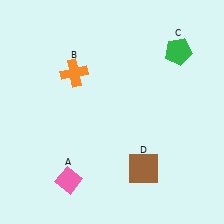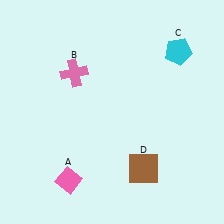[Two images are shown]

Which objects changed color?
B changed from orange to pink. C changed from green to cyan.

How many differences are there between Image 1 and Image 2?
There are 2 differences between the two images.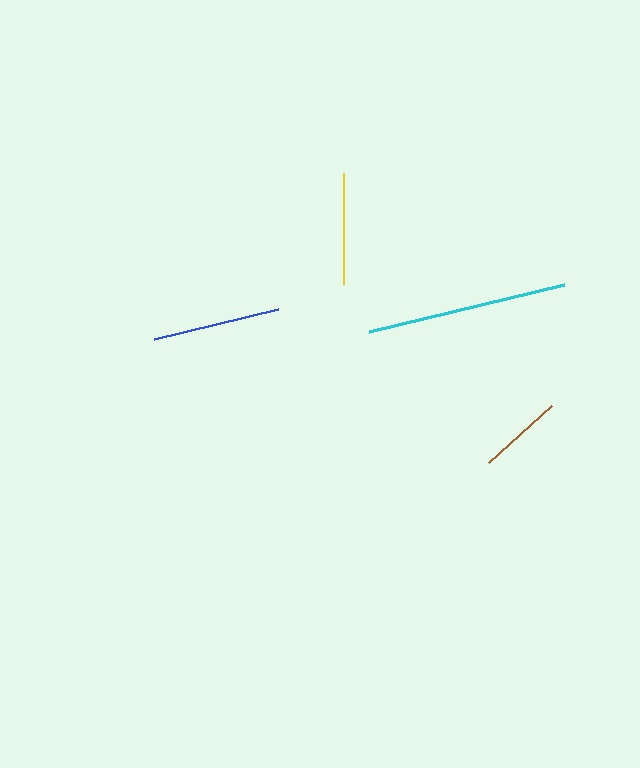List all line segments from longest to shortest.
From longest to shortest: cyan, blue, yellow, brown.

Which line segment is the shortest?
The brown line is the shortest at approximately 84 pixels.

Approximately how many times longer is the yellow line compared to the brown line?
The yellow line is approximately 1.3 times the length of the brown line.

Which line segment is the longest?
The cyan line is the longest at approximately 201 pixels.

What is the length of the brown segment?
The brown segment is approximately 84 pixels long.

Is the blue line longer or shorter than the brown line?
The blue line is longer than the brown line.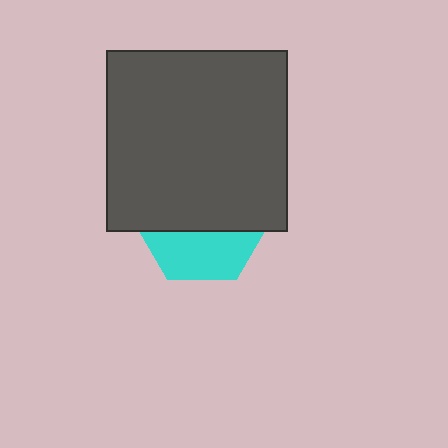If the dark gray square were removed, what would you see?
You would see the complete cyan hexagon.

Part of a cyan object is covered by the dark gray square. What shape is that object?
It is a hexagon.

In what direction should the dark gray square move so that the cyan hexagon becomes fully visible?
The dark gray square should move up. That is the shortest direction to clear the overlap and leave the cyan hexagon fully visible.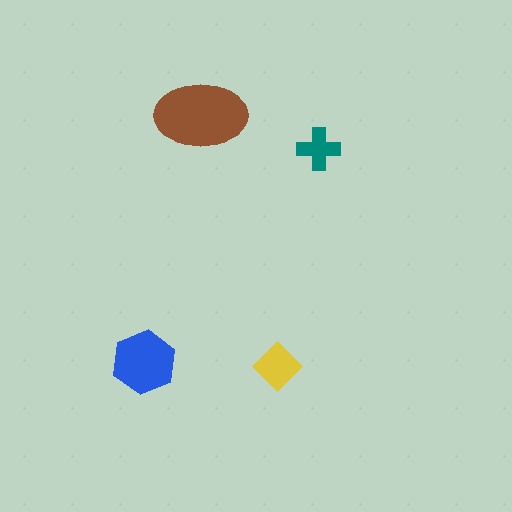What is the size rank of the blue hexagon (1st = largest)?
2nd.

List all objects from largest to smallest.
The brown ellipse, the blue hexagon, the yellow diamond, the teal cross.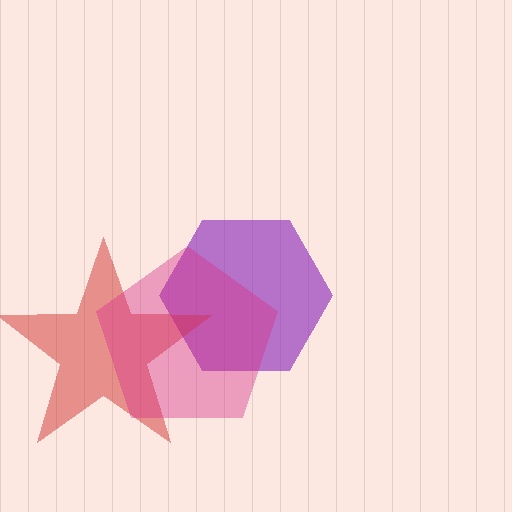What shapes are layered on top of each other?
The layered shapes are: a purple hexagon, a red star, a magenta pentagon.